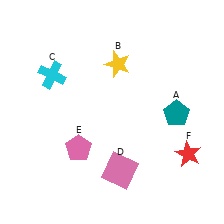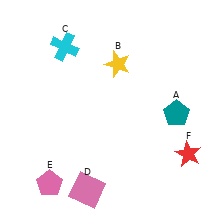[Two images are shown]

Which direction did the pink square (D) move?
The pink square (D) moved left.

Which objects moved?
The objects that moved are: the cyan cross (C), the pink square (D), the pink pentagon (E).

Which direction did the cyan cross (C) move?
The cyan cross (C) moved up.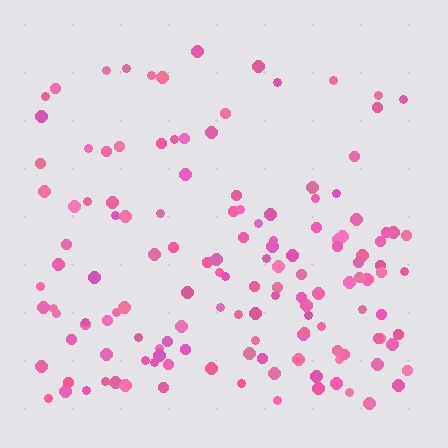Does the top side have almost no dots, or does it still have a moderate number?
Still a moderate number, just noticeably fewer than the bottom.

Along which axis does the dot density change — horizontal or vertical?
Vertical.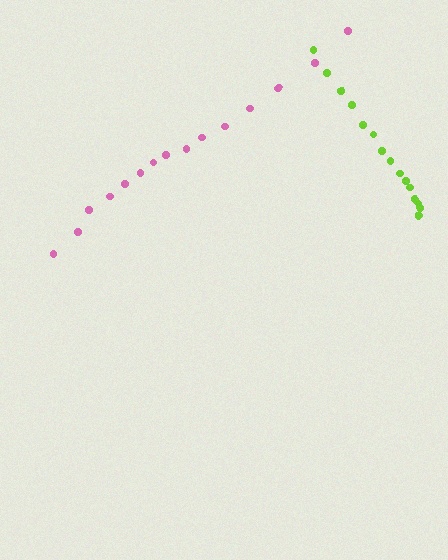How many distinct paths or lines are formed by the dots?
There are 2 distinct paths.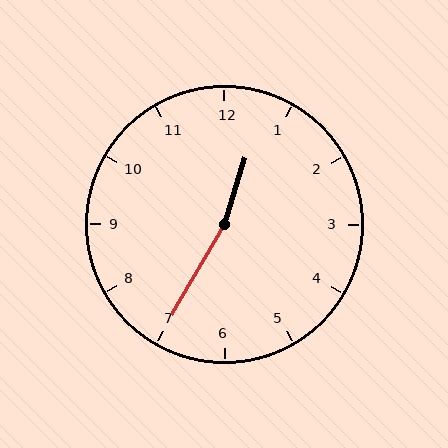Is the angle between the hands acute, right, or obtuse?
It is obtuse.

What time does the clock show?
12:35.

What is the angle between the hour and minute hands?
Approximately 168 degrees.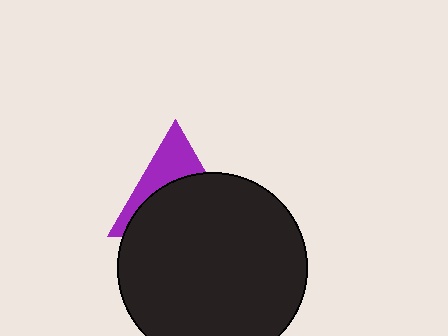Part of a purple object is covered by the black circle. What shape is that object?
It is a triangle.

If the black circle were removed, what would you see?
You would see the complete purple triangle.